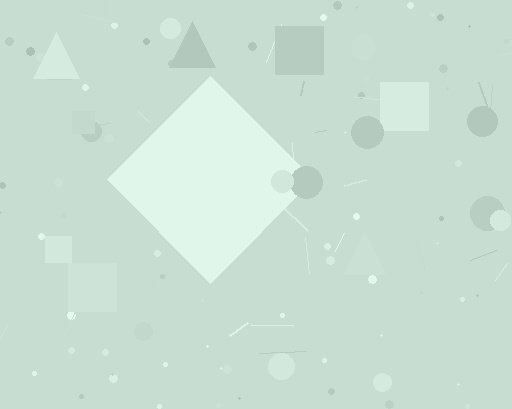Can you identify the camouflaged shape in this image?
The camouflaged shape is a diamond.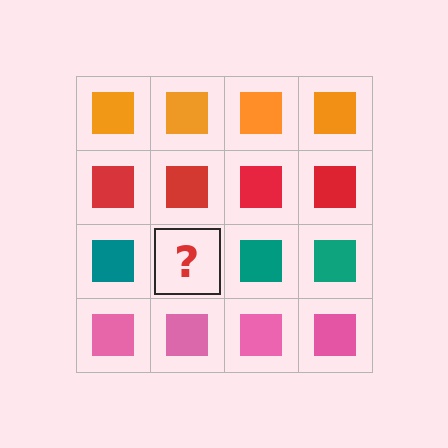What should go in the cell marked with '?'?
The missing cell should contain a teal square.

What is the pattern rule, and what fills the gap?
The rule is that each row has a consistent color. The gap should be filled with a teal square.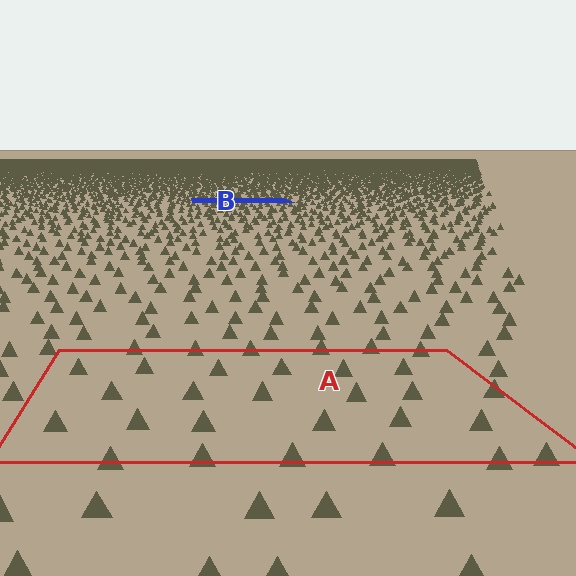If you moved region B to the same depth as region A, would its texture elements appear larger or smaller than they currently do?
They would appear larger. At a closer depth, the same texture elements are projected at a bigger on-screen size.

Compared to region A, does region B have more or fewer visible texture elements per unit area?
Region B has more texture elements per unit area — they are packed more densely because it is farther away.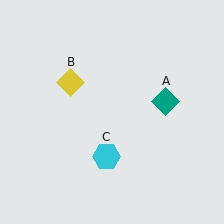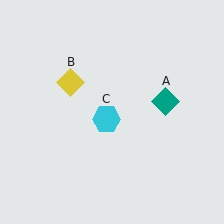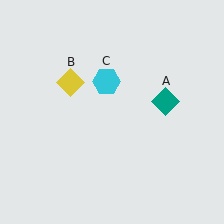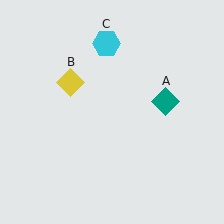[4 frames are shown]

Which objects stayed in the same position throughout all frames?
Teal diamond (object A) and yellow diamond (object B) remained stationary.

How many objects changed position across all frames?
1 object changed position: cyan hexagon (object C).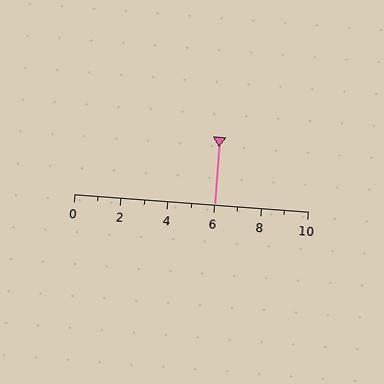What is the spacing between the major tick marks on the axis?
The major ticks are spaced 2 apart.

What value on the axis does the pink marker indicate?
The marker indicates approximately 6.